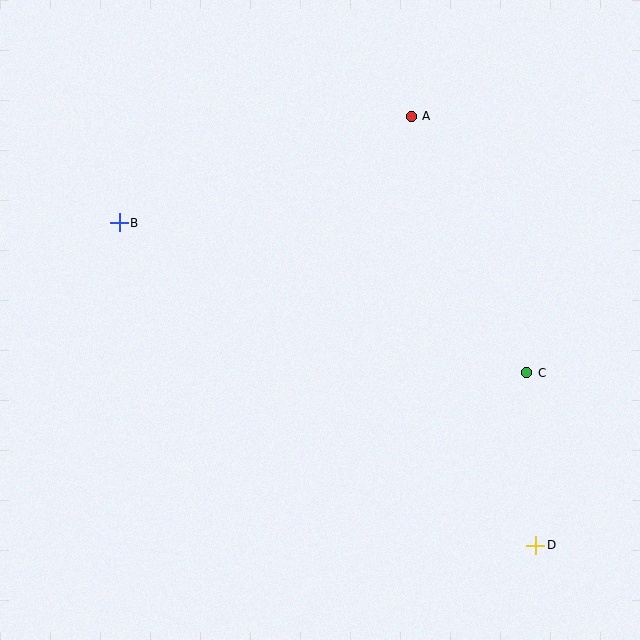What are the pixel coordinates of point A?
Point A is at (411, 116).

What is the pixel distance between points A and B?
The distance between A and B is 311 pixels.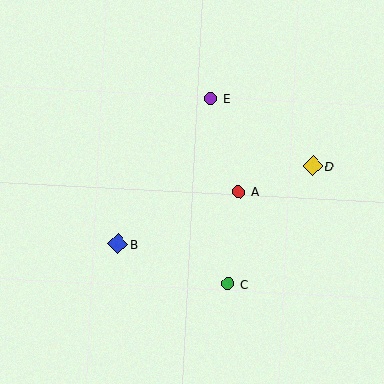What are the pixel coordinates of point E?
Point E is at (211, 98).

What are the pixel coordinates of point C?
Point C is at (228, 284).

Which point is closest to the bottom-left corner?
Point B is closest to the bottom-left corner.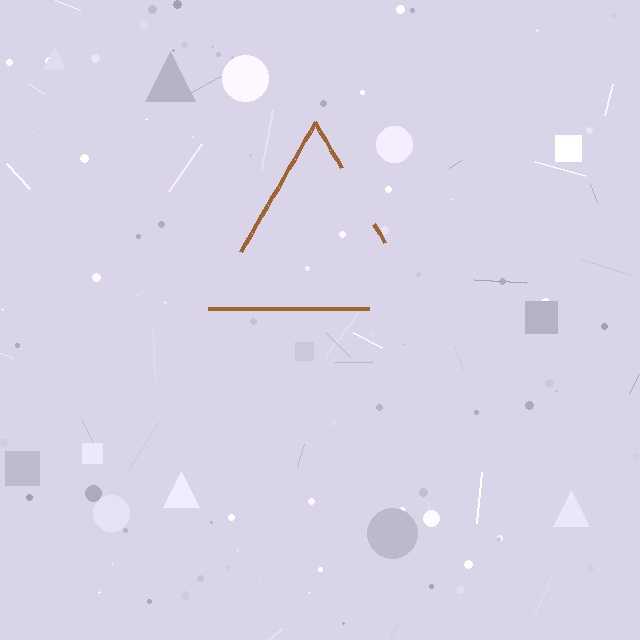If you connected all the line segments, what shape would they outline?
They would outline a triangle.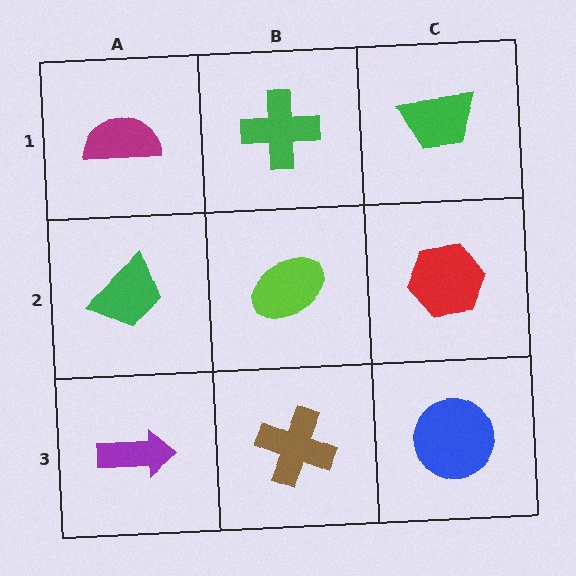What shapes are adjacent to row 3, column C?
A red hexagon (row 2, column C), a brown cross (row 3, column B).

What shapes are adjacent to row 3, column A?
A green trapezoid (row 2, column A), a brown cross (row 3, column B).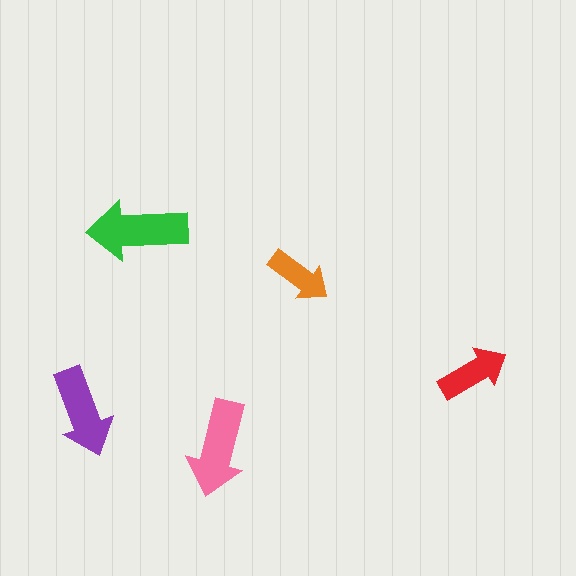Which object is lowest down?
The pink arrow is bottommost.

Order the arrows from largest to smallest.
the green one, the pink one, the purple one, the red one, the orange one.